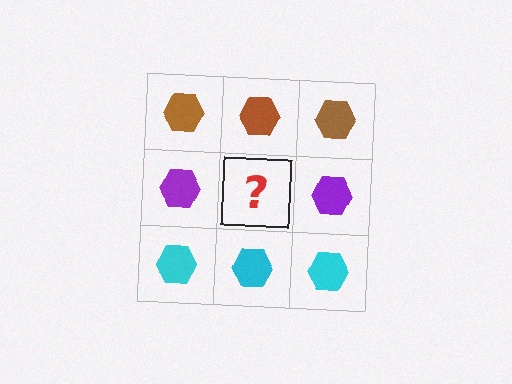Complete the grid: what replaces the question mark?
The question mark should be replaced with a purple hexagon.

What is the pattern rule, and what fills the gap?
The rule is that each row has a consistent color. The gap should be filled with a purple hexagon.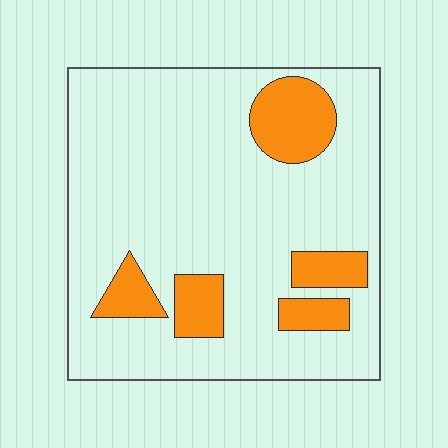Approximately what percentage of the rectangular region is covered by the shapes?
Approximately 15%.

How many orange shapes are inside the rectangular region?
5.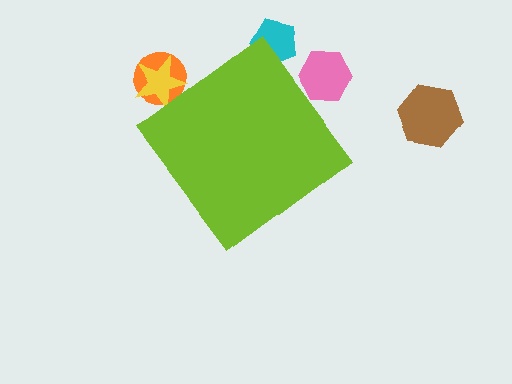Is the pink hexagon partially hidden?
Yes, the pink hexagon is partially hidden behind the lime diamond.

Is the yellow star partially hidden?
Yes, the yellow star is partially hidden behind the lime diamond.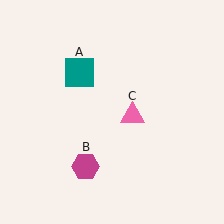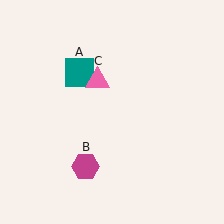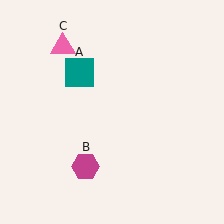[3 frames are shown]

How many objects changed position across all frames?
1 object changed position: pink triangle (object C).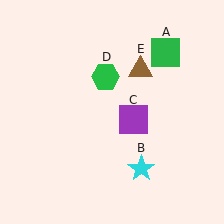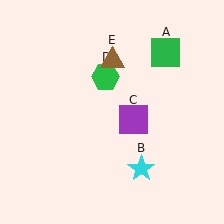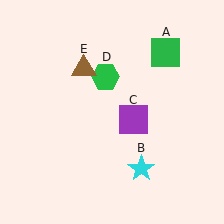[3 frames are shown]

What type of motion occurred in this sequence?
The brown triangle (object E) rotated counterclockwise around the center of the scene.